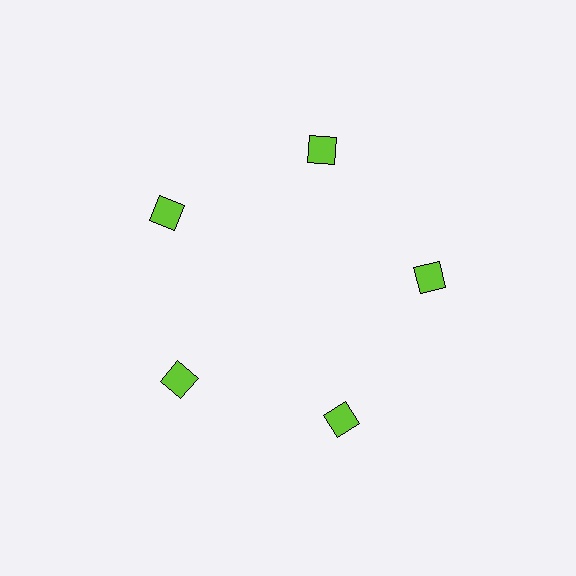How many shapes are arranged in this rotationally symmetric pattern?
There are 5 shapes, arranged in 5 groups of 1.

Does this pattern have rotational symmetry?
Yes, this pattern has 5-fold rotational symmetry. It looks the same after rotating 72 degrees around the center.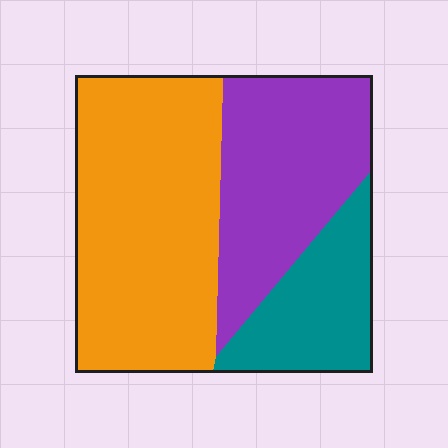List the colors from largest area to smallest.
From largest to smallest: orange, purple, teal.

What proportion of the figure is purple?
Purple covers roughly 30% of the figure.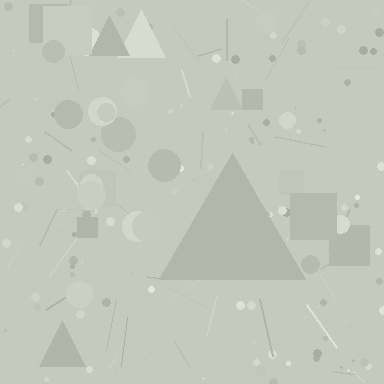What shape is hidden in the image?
A triangle is hidden in the image.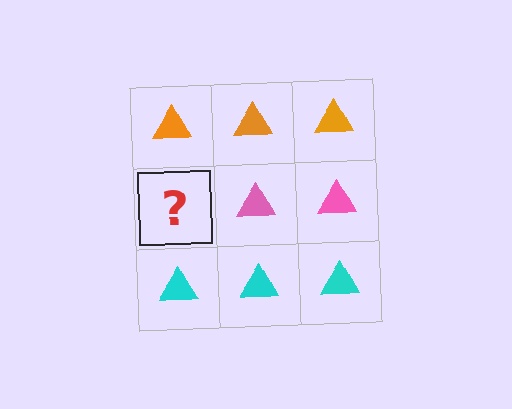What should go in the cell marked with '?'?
The missing cell should contain a pink triangle.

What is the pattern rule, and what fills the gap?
The rule is that each row has a consistent color. The gap should be filled with a pink triangle.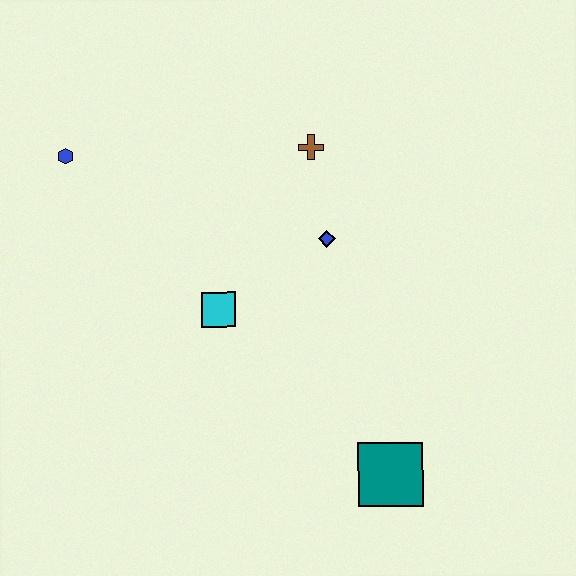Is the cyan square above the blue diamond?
No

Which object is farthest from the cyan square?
The teal square is farthest from the cyan square.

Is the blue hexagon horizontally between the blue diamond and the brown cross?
No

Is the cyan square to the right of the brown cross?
No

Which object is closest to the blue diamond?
The brown cross is closest to the blue diamond.